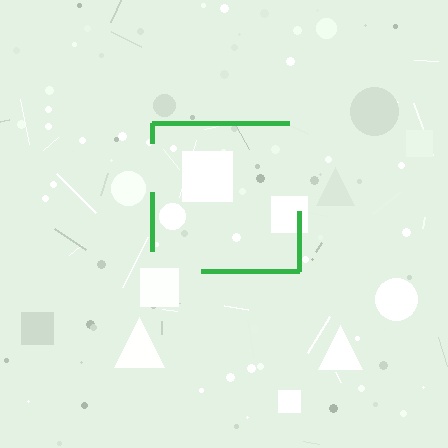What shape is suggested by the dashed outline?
The dashed outline suggests a square.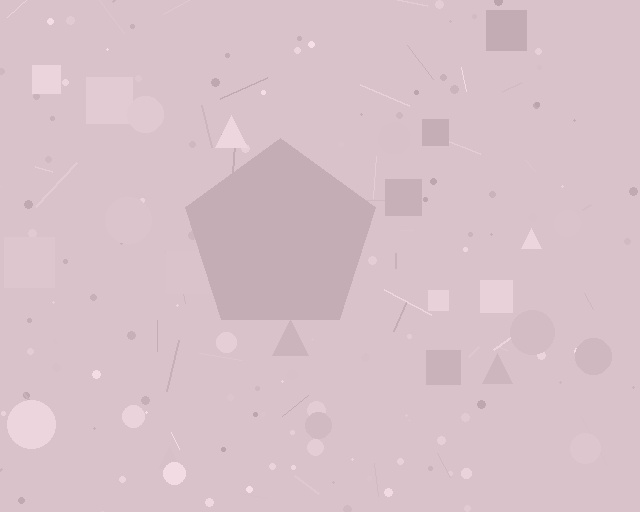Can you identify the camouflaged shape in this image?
The camouflaged shape is a pentagon.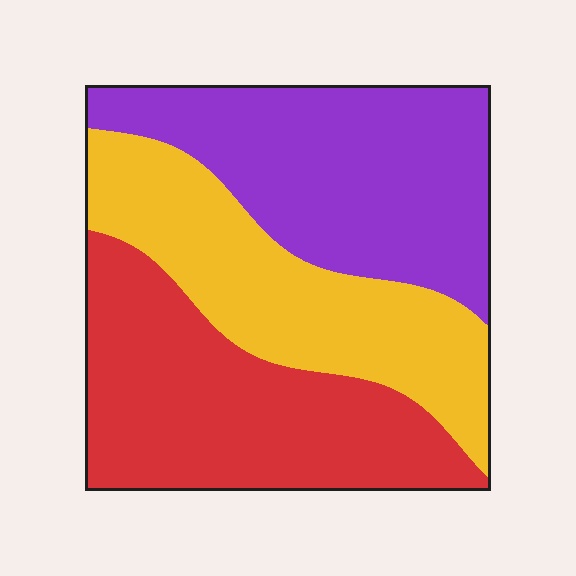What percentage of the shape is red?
Red covers about 35% of the shape.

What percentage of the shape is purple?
Purple covers about 35% of the shape.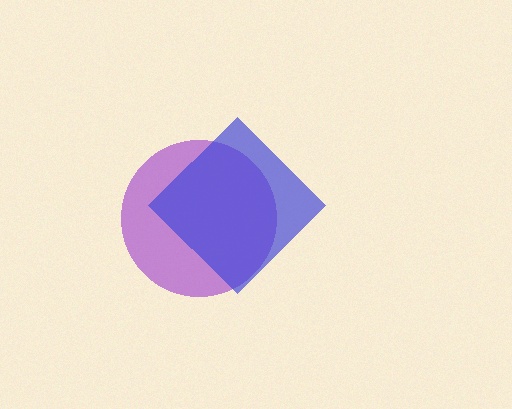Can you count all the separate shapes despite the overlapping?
Yes, there are 2 separate shapes.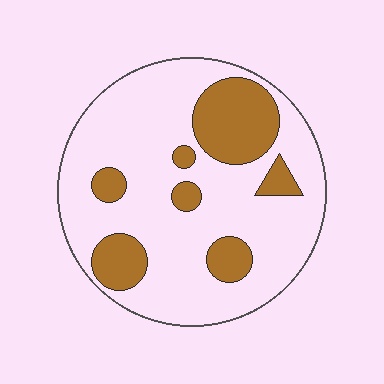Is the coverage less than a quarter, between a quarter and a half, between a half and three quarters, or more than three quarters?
Less than a quarter.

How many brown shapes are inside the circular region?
7.